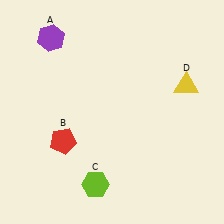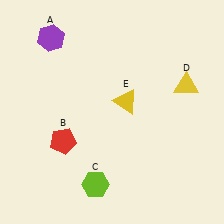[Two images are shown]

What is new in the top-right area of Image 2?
A yellow triangle (E) was added in the top-right area of Image 2.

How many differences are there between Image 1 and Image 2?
There is 1 difference between the two images.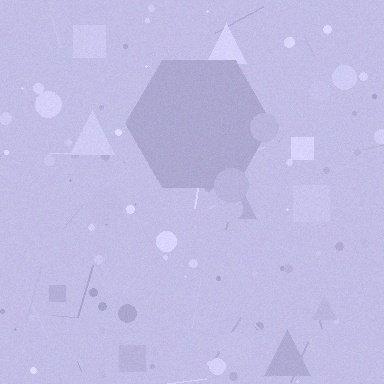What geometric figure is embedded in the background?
A hexagon is embedded in the background.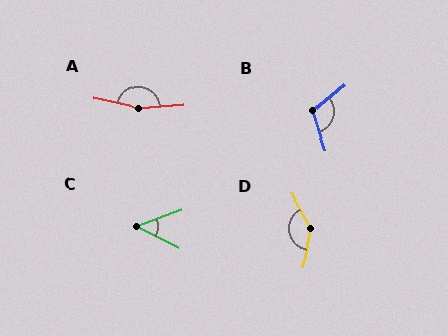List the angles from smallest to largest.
C (47°), B (109°), D (142°), A (163°).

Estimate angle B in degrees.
Approximately 109 degrees.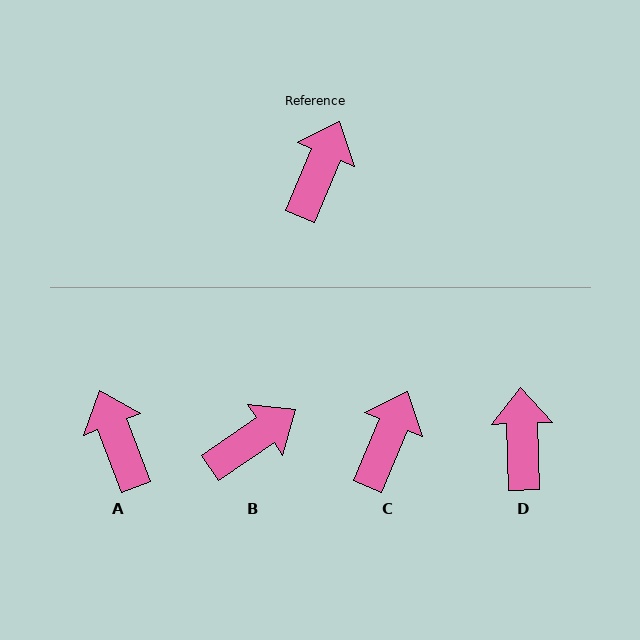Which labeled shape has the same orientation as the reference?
C.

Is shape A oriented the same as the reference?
No, it is off by about 44 degrees.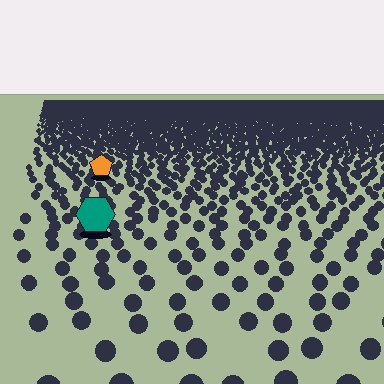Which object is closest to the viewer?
The teal hexagon is closest. The texture marks near it are larger and more spread out.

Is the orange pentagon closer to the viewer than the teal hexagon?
No. The teal hexagon is closer — you can tell from the texture gradient: the ground texture is coarser near it.